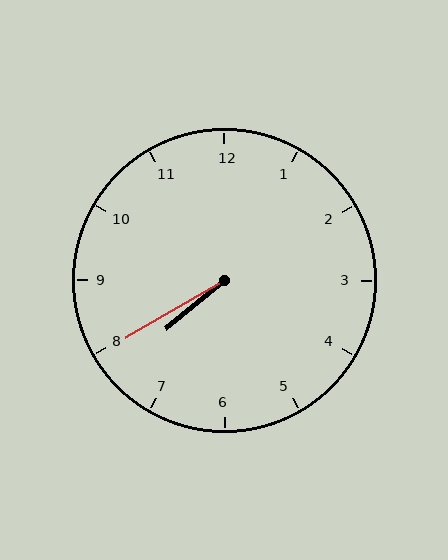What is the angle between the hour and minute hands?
Approximately 10 degrees.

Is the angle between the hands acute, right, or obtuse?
It is acute.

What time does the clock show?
7:40.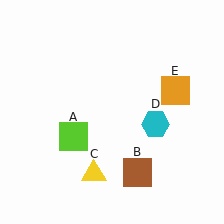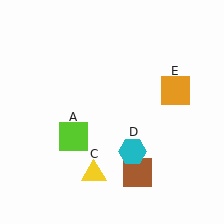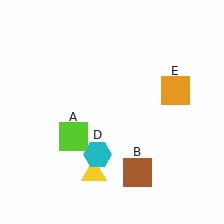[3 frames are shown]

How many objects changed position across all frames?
1 object changed position: cyan hexagon (object D).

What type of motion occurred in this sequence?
The cyan hexagon (object D) rotated clockwise around the center of the scene.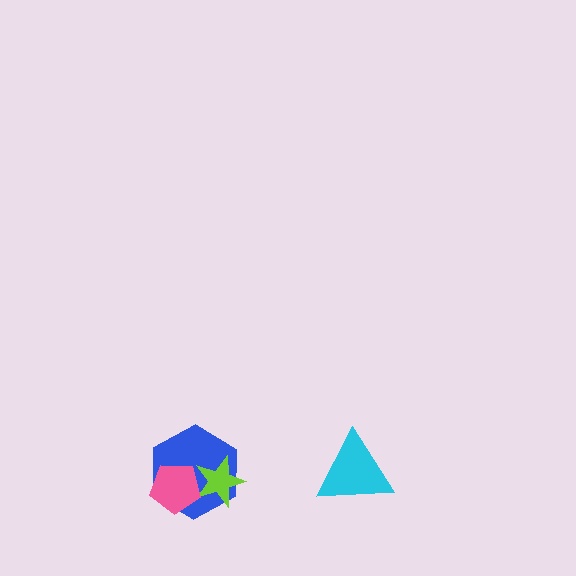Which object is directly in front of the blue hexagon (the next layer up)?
The lime star is directly in front of the blue hexagon.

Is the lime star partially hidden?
Yes, it is partially covered by another shape.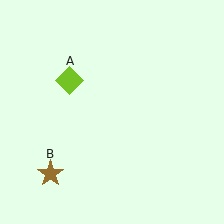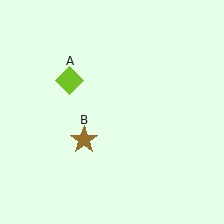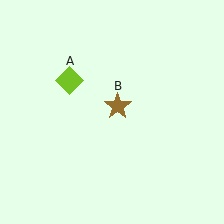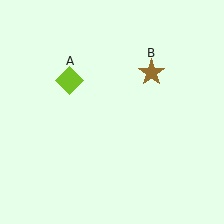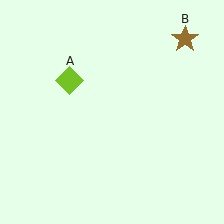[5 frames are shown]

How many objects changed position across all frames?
1 object changed position: brown star (object B).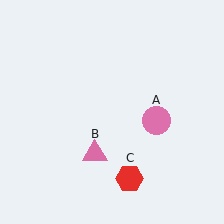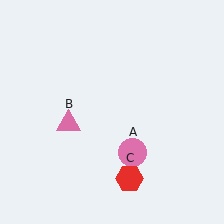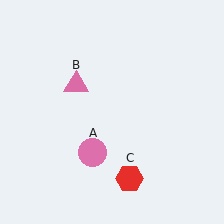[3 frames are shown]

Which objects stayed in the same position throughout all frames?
Red hexagon (object C) remained stationary.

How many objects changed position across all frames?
2 objects changed position: pink circle (object A), pink triangle (object B).